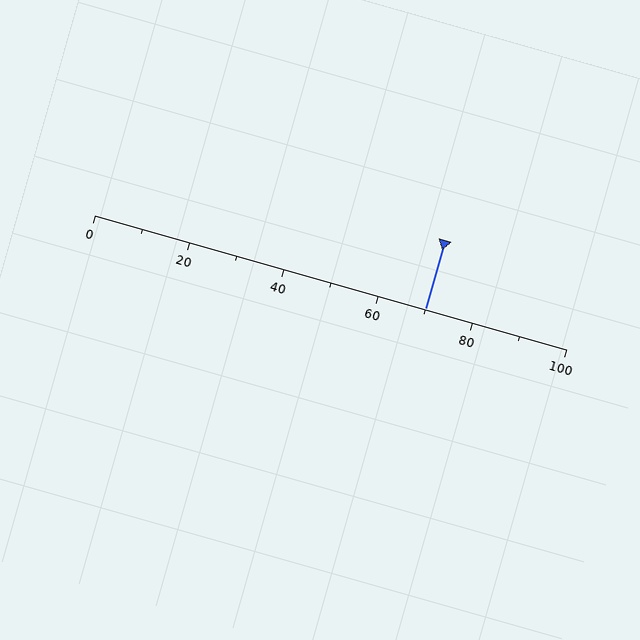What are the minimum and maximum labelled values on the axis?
The axis runs from 0 to 100.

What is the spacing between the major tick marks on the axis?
The major ticks are spaced 20 apart.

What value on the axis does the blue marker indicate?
The marker indicates approximately 70.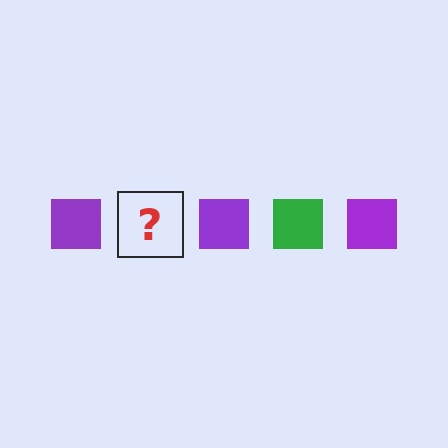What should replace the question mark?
The question mark should be replaced with a green square.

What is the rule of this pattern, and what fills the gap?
The rule is that the pattern cycles through purple, green squares. The gap should be filled with a green square.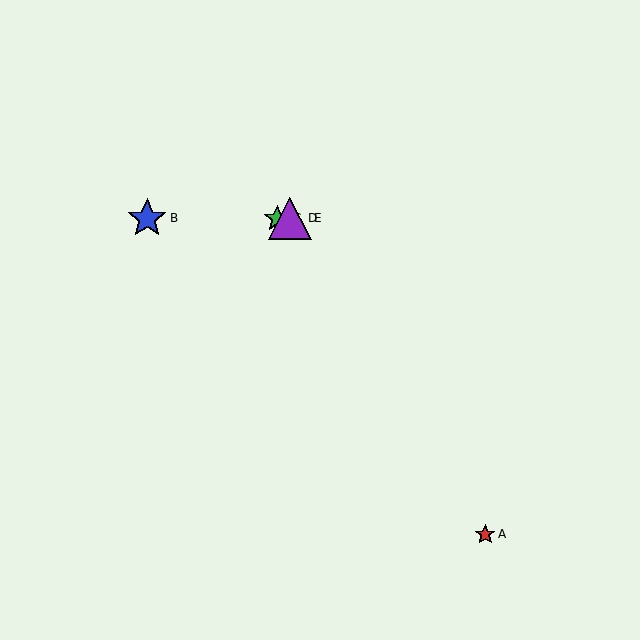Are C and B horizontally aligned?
Yes, both are at y≈218.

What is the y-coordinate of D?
Object D is at y≈218.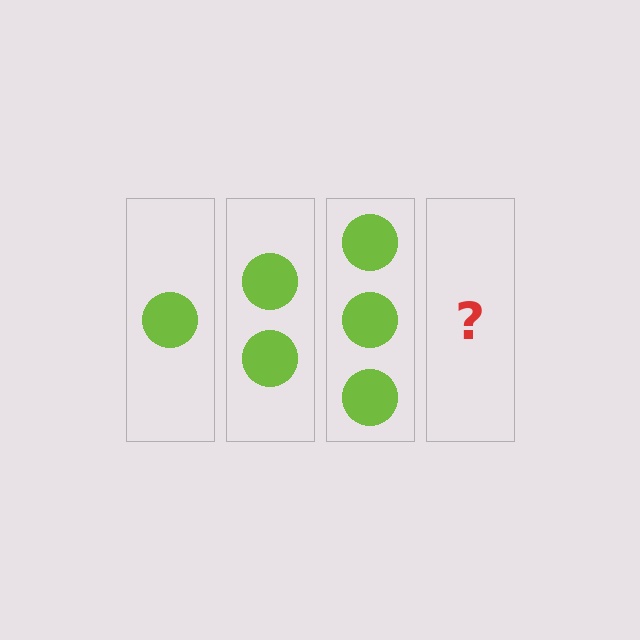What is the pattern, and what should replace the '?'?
The pattern is that each step adds one more circle. The '?' should be 4 circles.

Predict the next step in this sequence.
The next step is 4 circles.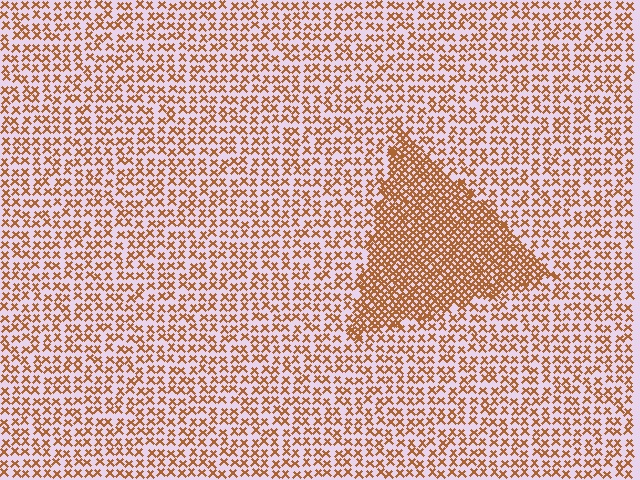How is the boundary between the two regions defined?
The boundary is defined by a change in element density (approximately 2.2x ratio). All elements are the same color, size, and shape.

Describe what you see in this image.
The image contains small brown elements arranged at two different densities. A triangle-shaped region is visible where the elements are more densely packed than the surrounding area.